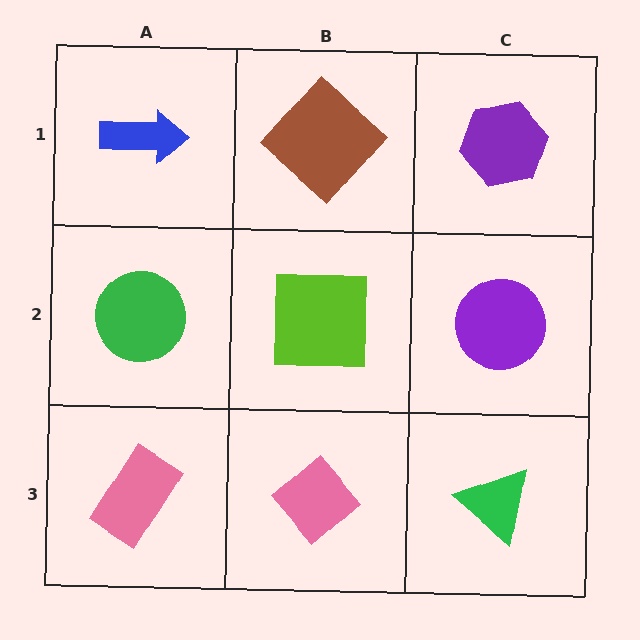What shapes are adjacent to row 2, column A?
A blue arrow (row 1, column A), a pink rectangle (row 3, column A), a lime square (row 2, column B).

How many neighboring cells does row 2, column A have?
3.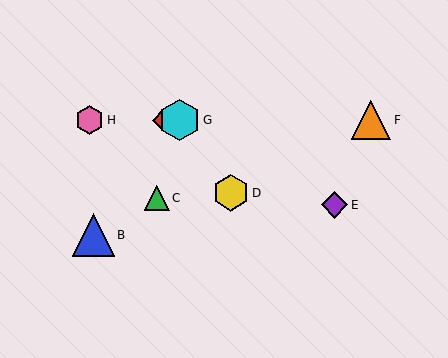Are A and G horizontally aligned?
Yes, both are at y≈120.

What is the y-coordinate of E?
Object E is at y≈205.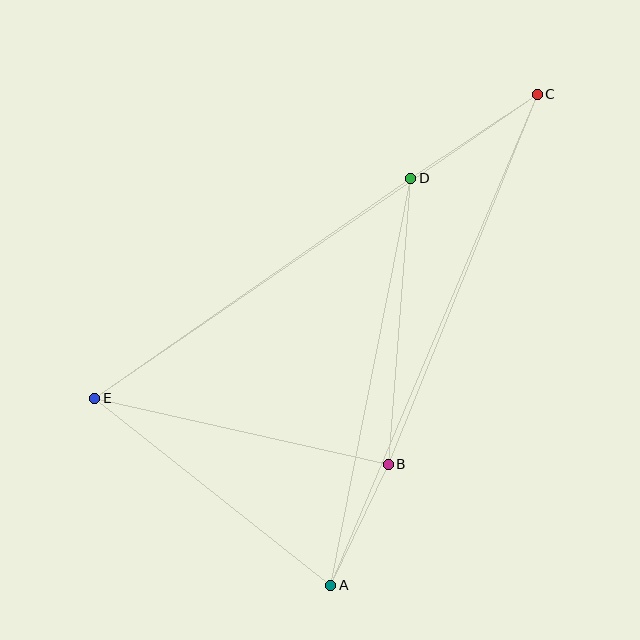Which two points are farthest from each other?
Points C and E are farthest from each other.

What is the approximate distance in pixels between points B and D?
The distance between B and D is approximately 287 pixels.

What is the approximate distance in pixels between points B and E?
The distance between B and E is approximately 300 pixels.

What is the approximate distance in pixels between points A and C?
The distance between A and C is approximately 533 pixels.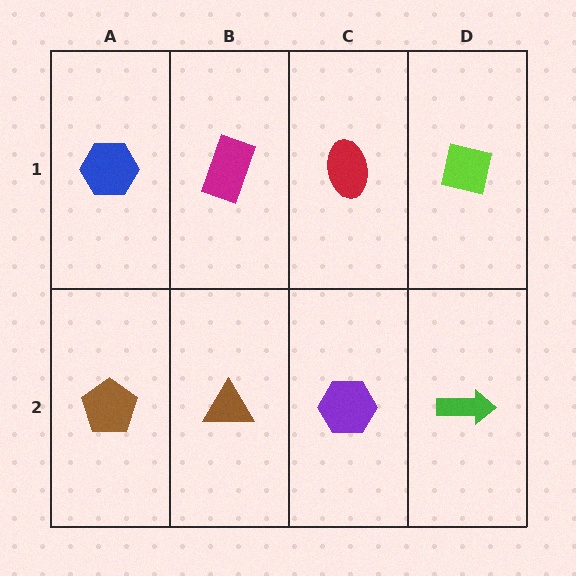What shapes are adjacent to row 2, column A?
A blue hexagon (row 1, column A), a brown triangle (row 2, column B).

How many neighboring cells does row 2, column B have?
3.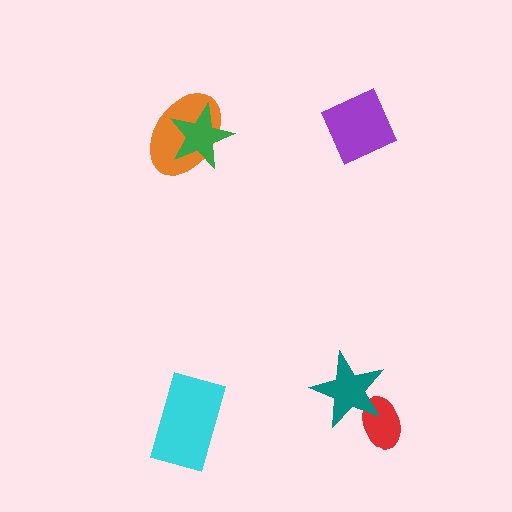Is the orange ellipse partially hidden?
Yes, it is partially covered by another shape.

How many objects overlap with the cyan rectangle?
0 objects overlap with the cyan rectangle.